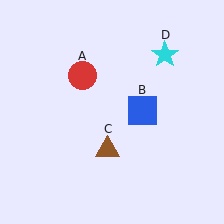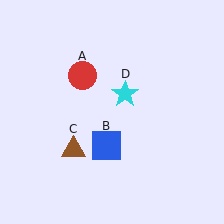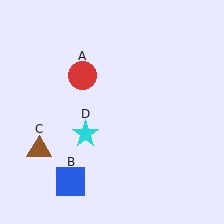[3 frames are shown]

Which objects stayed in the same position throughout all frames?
Red circle (object A) remained stationary.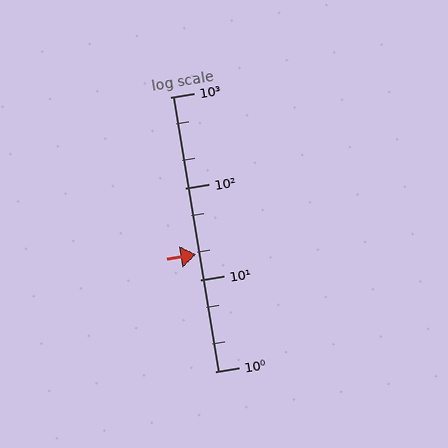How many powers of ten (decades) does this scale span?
The scale spans 3 decades, from 1 to 1000.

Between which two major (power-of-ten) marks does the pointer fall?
The pointer is between 10 and 100.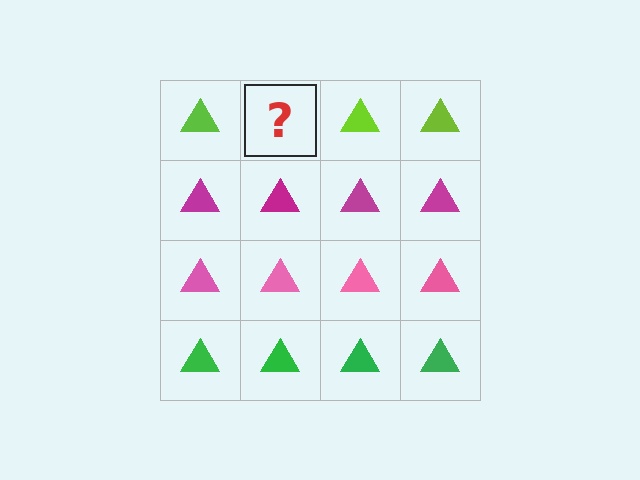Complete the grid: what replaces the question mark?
The question mark should be replaced with a lime triangle.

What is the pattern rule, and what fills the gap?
The rule is that each row has a consistent color. The gap should be filled with a lime triangle.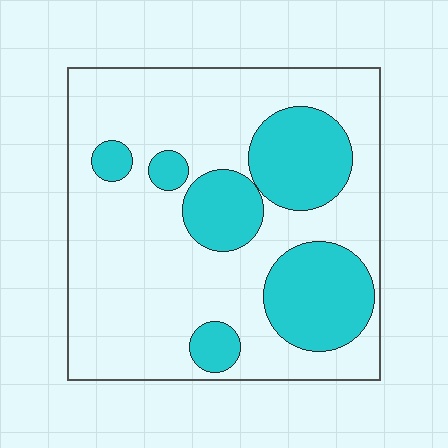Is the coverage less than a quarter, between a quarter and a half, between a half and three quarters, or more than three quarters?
Between a quarter and a half.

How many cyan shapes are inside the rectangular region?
6.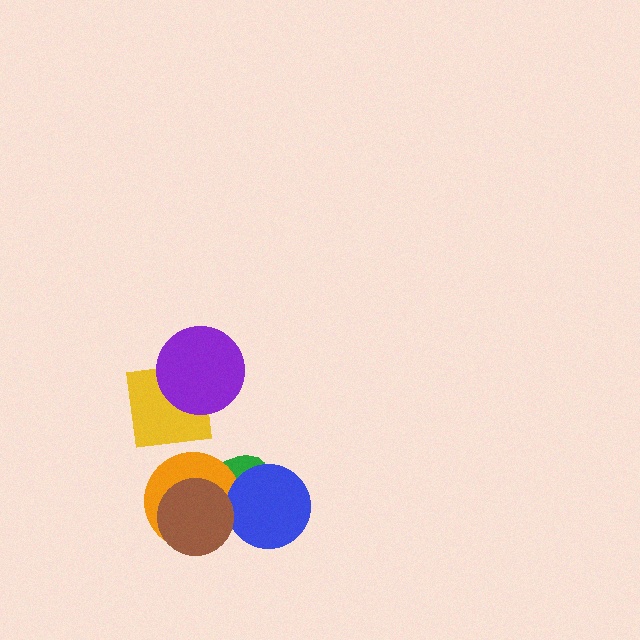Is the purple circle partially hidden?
No, no other shape covers it.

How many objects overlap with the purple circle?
1 object overlaps with the purple circle.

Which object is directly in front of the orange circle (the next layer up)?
The blue circle is directly in front of the orange circle.